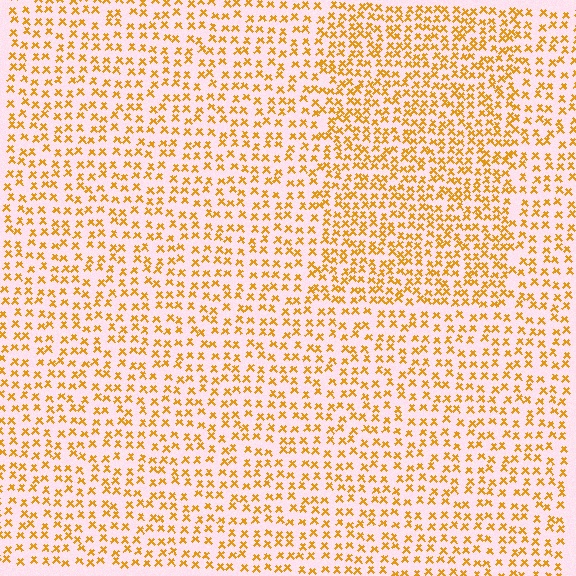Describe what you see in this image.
The image contains small orange elements arranged at two different densities. A rectangle-shaped region is visible where the elements are more densely packed than the surrounding area.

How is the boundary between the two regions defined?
The boundary is defined by a change in element density (approximately 1.5x ratio). All elements are the same color, size, and shape.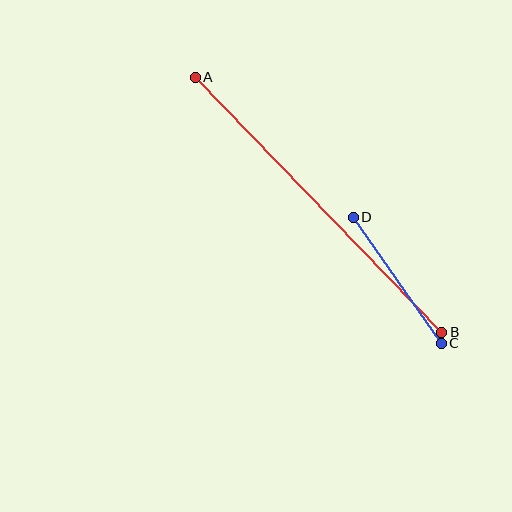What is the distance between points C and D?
The distance is approximately 154 pixels.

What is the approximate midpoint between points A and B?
The midpoint is at approximately (318, 205) pixels.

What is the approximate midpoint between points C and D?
The midpoint is at approximately (397, 280) pixels.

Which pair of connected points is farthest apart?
Points A and B are farthest apart.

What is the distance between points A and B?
The distance is approximately 355 pixels.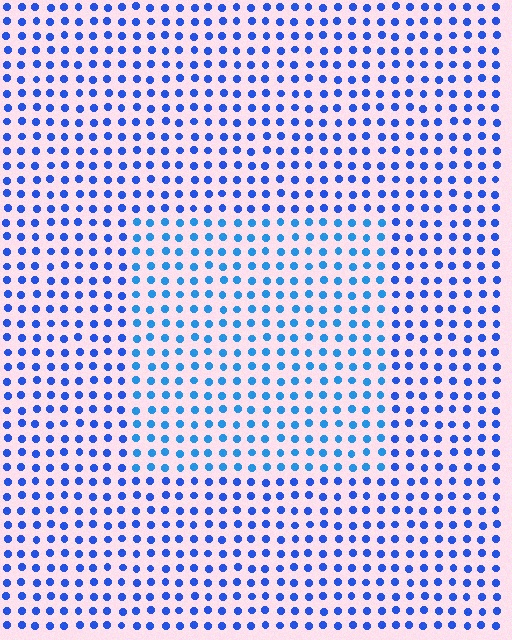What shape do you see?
I see a rectangle.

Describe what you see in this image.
The image is filled with small blue elements in a uniform arrangement. A rectangle-shaped region is visible where the elements are tinted to a slightly different hue, forming a subtle color boundary.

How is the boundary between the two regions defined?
The boundary is defined purely by a slight shift in hue (about 21 degrees). Spacing, size, and orientation are identical on both sides.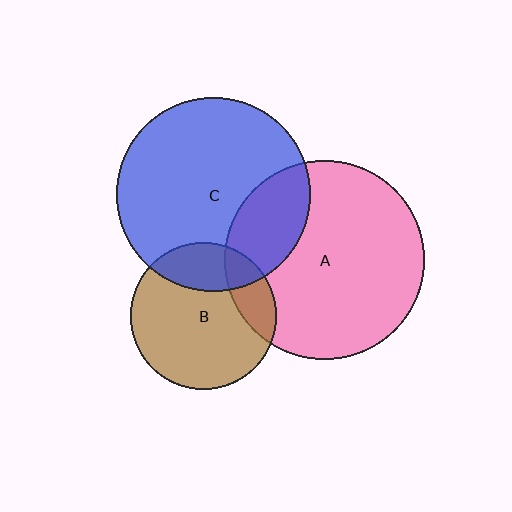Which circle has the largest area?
Circle A (pink).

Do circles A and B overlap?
Yes.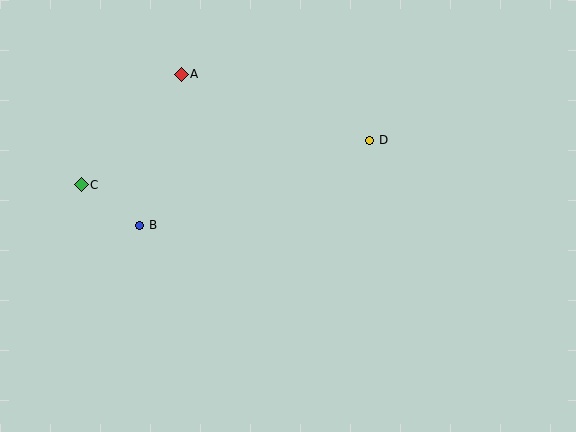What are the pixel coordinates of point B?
Point B is at (139, 225).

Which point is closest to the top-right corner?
Point D is closest to the top-right corner.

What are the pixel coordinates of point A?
Point A is at (181, 74).